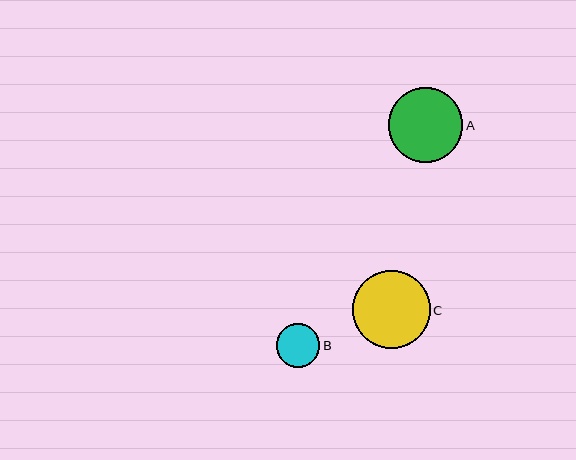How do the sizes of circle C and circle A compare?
Circle C and circle A are approximately the same size.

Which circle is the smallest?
Circle B is the smallest with a size of approximately 44 pixels.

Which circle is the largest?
Circle C is the largest with a size of approximately 78 pixels.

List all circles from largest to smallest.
From largest to smallest: C, A, B.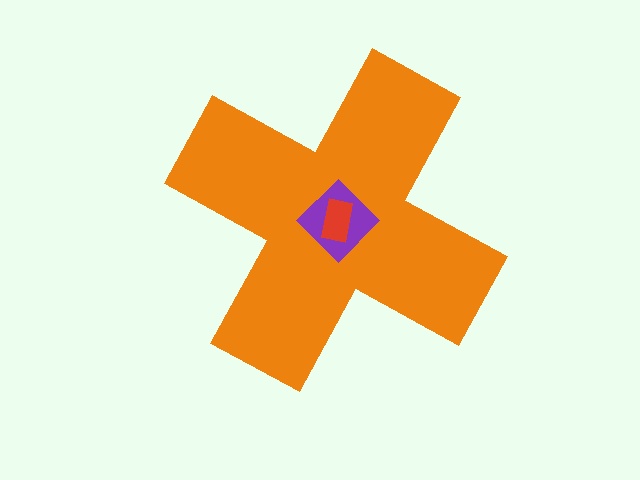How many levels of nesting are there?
3.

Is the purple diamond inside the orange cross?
Yes.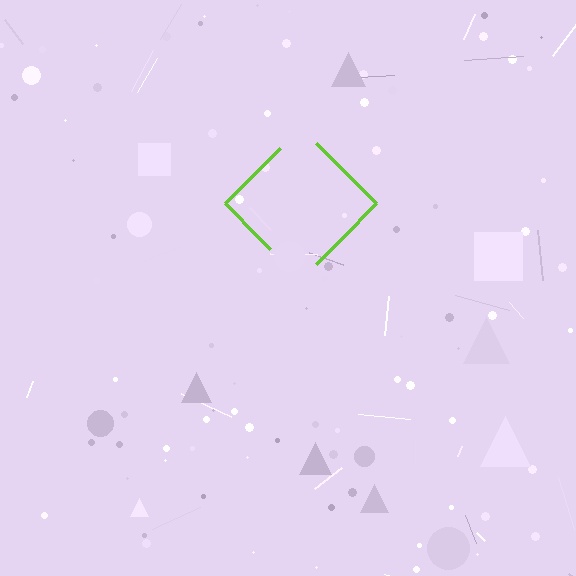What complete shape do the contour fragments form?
The contour fragments form a diamond.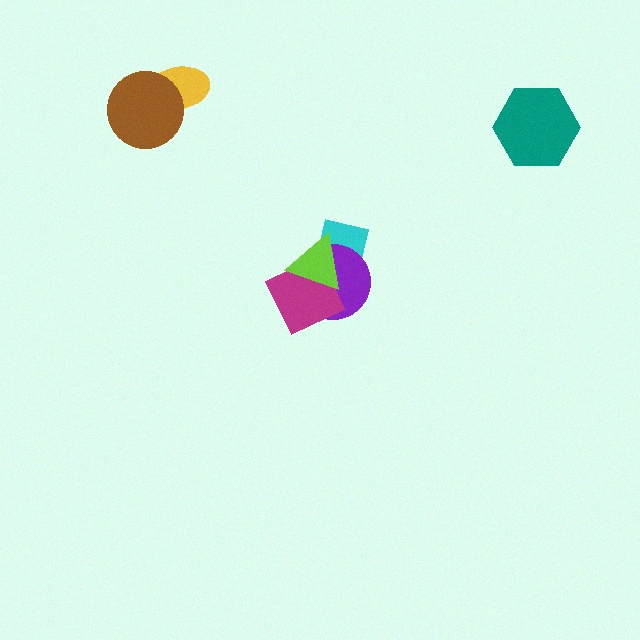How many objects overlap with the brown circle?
1 object overlaps with the brown circle.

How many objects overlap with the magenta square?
2 objects overlap with the magenta square.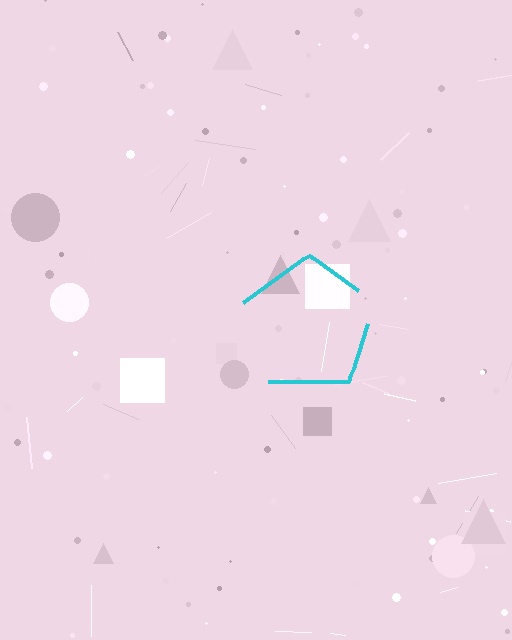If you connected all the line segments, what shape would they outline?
They would outline a pentagon.